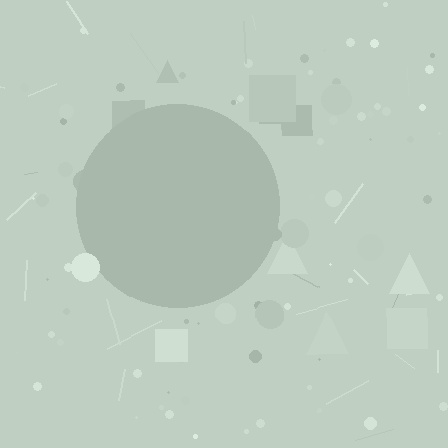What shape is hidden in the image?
A circle is hidden in the image.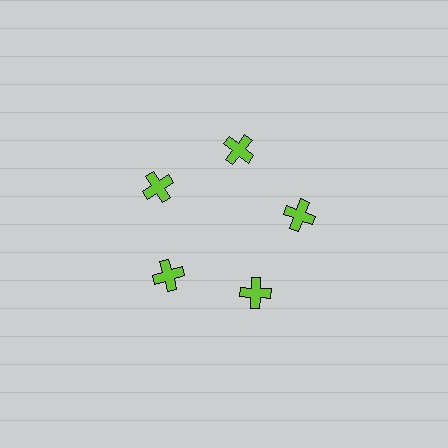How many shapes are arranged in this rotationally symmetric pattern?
There are 5 shapes, arranged in 5 groups of 1.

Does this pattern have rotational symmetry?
Yes, this pattern has 5-fold rotational symmetry. It looks the same after rotating 72 degrees around the center.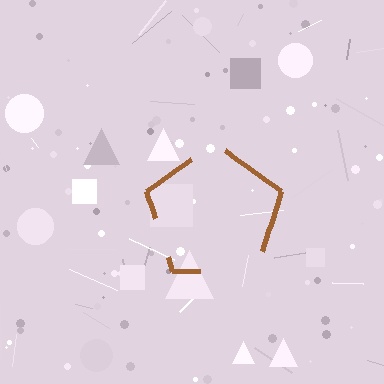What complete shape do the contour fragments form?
The contour fragments form a pentagon.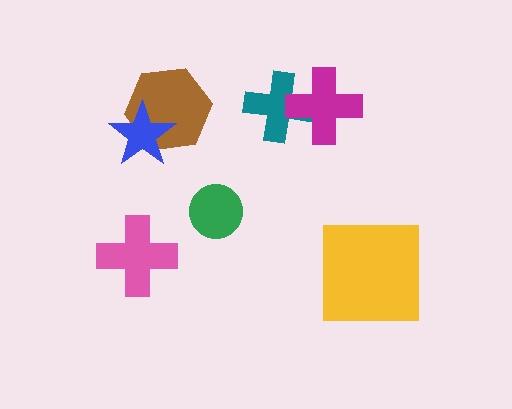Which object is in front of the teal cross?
The magenta cross is in front of the teal cross.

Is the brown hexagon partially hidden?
Yes, it is partially covered by another shape.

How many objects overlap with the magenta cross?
1 object overlaps with the magenta cross.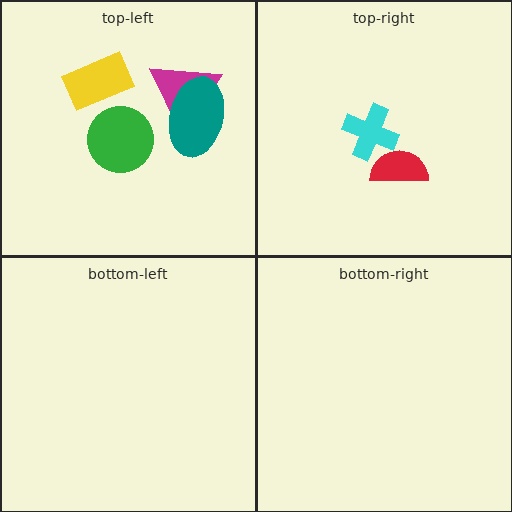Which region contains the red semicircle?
The top-right region.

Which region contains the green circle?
The top-left region.